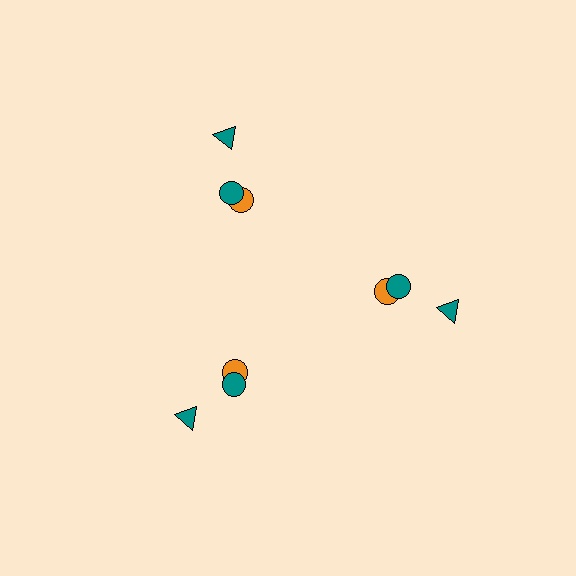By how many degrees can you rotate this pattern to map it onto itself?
The pattern maps onto itself every 120 degrees of rotation.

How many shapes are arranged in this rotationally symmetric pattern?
There are 9 shapes, arranged in 3 groups of 3.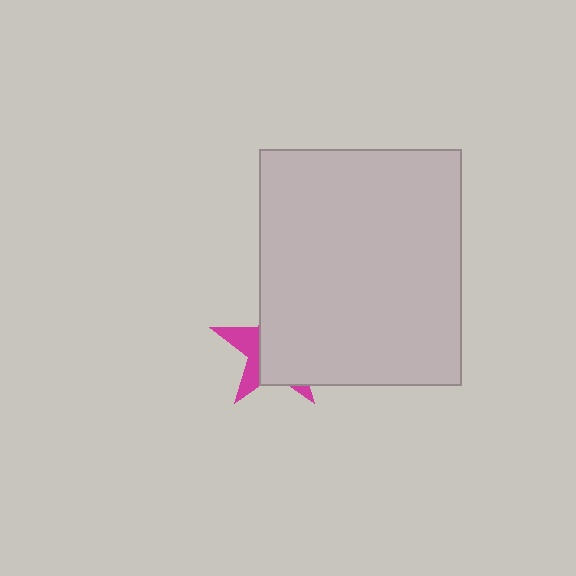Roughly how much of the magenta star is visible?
A small part of it is visible (roughly 32%).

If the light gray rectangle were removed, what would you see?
You would see the complete magenta star.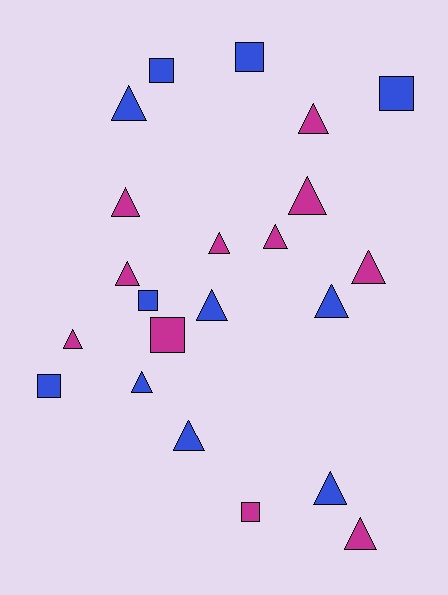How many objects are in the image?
There are 22 objects.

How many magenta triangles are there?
There are 9 magenta triangles.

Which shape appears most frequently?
Triangle, with 15 objects.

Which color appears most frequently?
Blue, with 11 objects.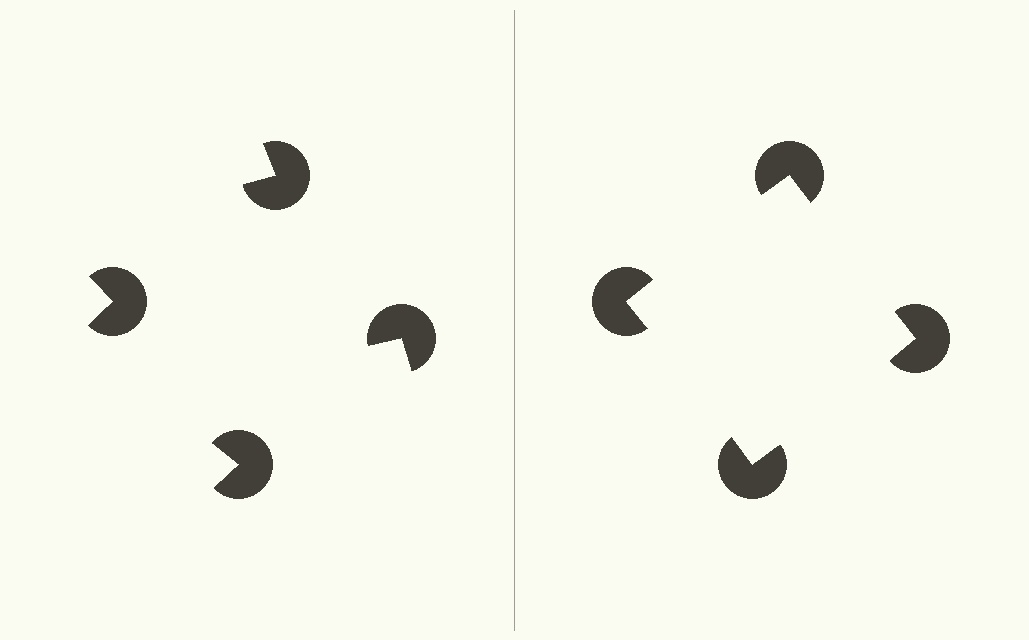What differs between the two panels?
The pac-man discs are positioned identically on both sides; only the wedge orientations differ. On the right they align to a square; on the left they are misaligned.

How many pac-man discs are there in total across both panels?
8 — 4 on each side.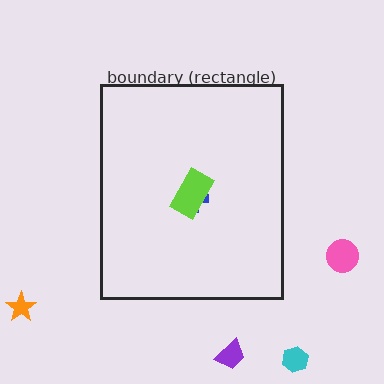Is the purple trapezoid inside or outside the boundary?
Outside.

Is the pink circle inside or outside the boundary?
Outside.